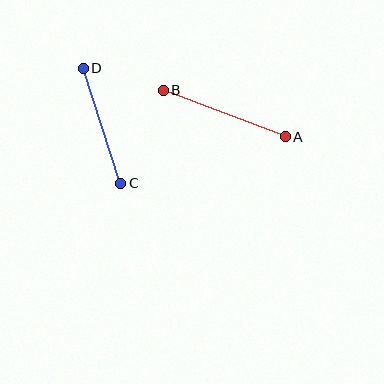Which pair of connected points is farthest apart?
Points A and B are farthest apart.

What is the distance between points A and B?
The distance is approximately 131 pixels.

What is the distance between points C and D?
The distance is approximately 121 pixels.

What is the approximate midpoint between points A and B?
The midpoint is at approximately (224, 113) pixels.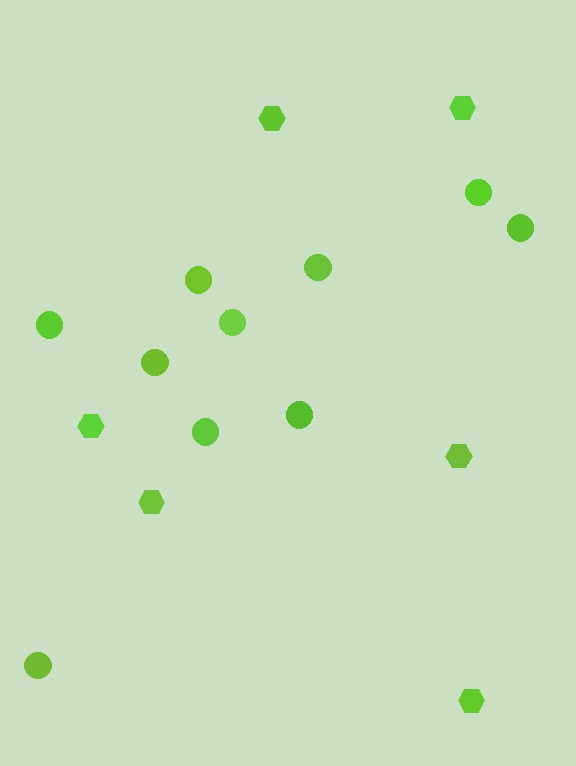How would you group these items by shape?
There are 2 groups: one group of hexagons (6) and one group of circles (10).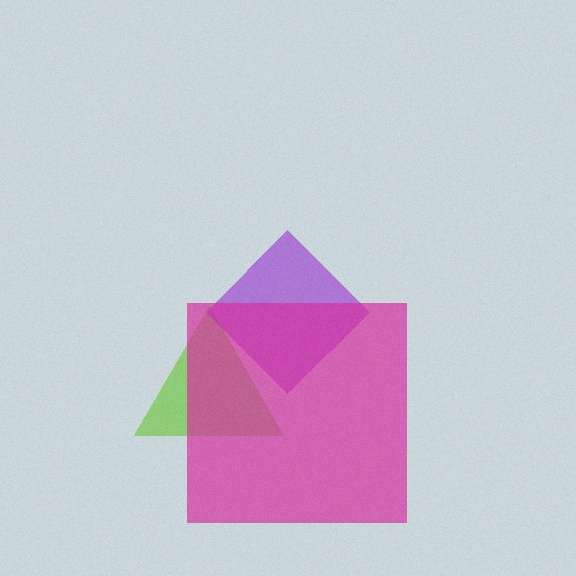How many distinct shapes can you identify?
There are 3 distinct shapes: a lime triangle, a purple diamond, a magenta square.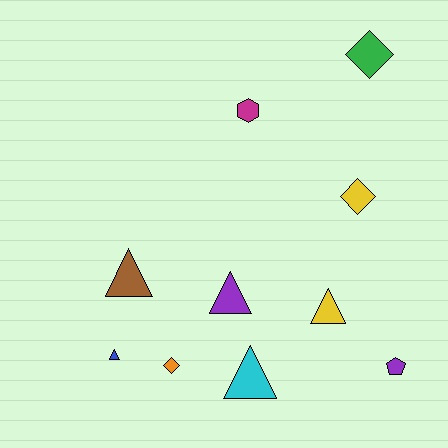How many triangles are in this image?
There are 5 triangles.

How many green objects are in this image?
There is 1 green object.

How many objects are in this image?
There are 10 objects.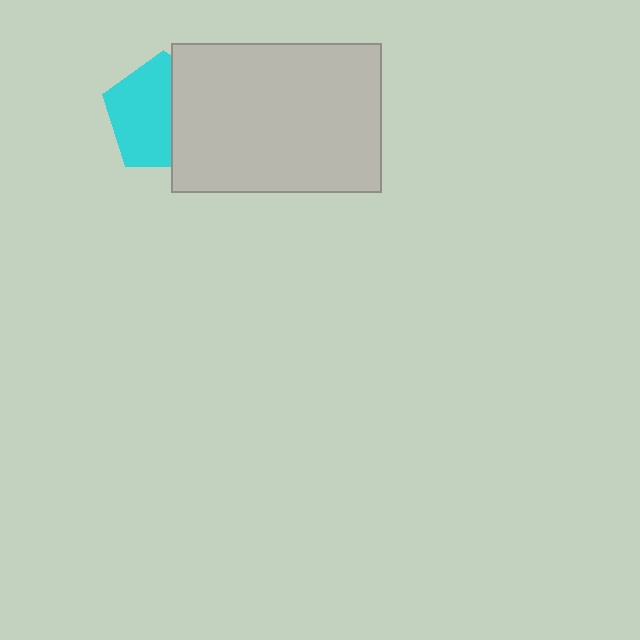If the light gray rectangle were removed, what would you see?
You would see the complete cyan pentagon.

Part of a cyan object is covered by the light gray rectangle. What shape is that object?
It is a pentagon.